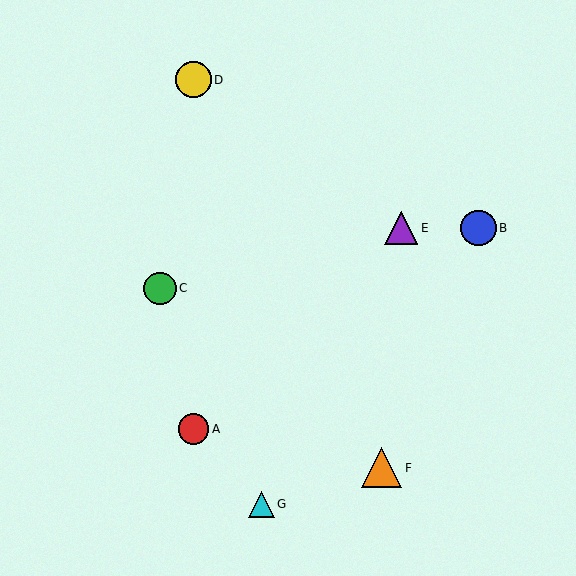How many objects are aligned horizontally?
2 objects (B, E) are aligned horizontally.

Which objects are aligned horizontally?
Objects B, E are aligned horizontally.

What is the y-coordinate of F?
Object F is at y≈468.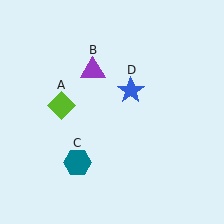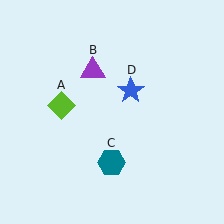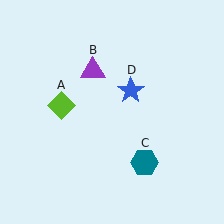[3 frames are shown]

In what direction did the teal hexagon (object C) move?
The teal hexagon (object C) moved right.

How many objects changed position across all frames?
1 object changed position: teal hexagon (object C).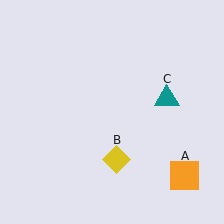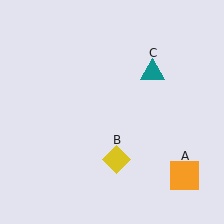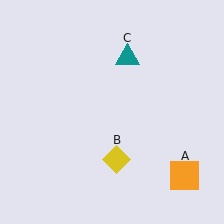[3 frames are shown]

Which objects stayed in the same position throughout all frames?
Orange square (object A) and yellow diamond (object B) remained stationary.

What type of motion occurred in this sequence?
The teal triangle (object C) rotated counterclockwise around the center of the scene.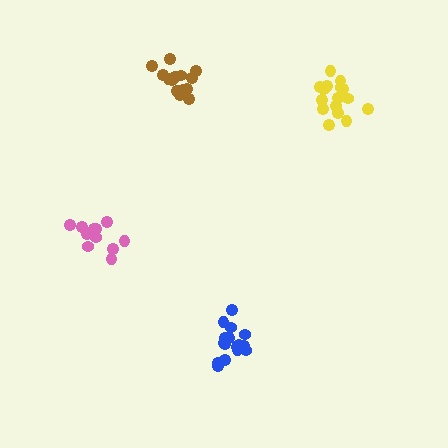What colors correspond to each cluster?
The clusters are colored: blue, brown, yellow, pink.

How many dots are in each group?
Group 1: 17 dots, Group 2: 14 dots, Group 3: 17 dots, Group 4: 12 dots (60 total).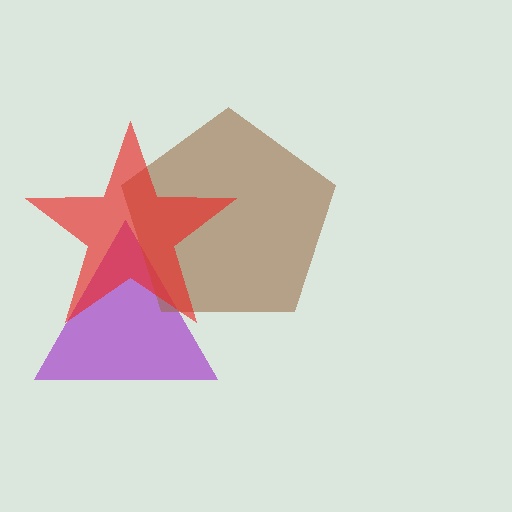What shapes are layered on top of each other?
The layered shapes are: a purple triangle, a brown pentagon, a red star.